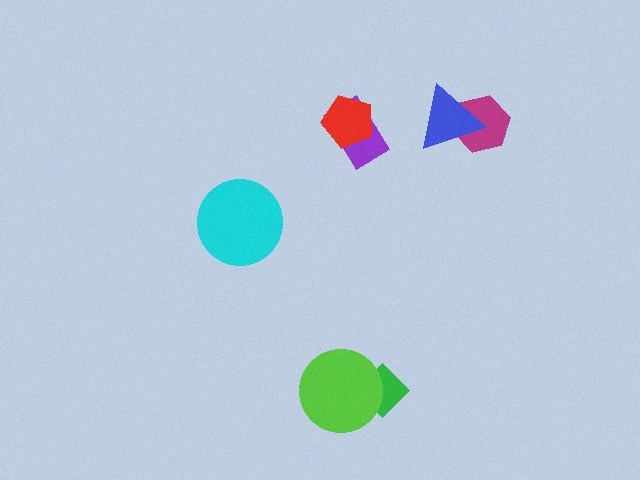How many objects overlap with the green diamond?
1 object overlaps with the green diamond.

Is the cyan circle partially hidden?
No, no other shape covers it.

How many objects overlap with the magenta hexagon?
1 object overlaps with the magenta hexagon.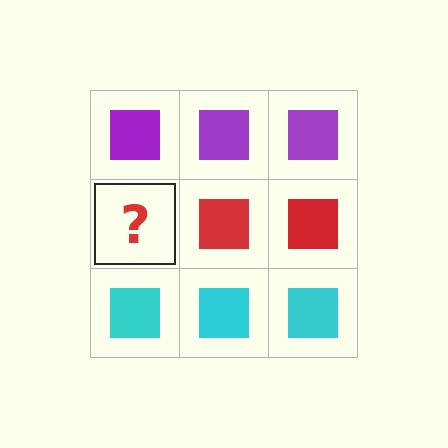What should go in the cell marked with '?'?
The missing cell should contain a red square.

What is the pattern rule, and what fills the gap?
The rule is that each row has a consistent color. The gap should be filled with a red square.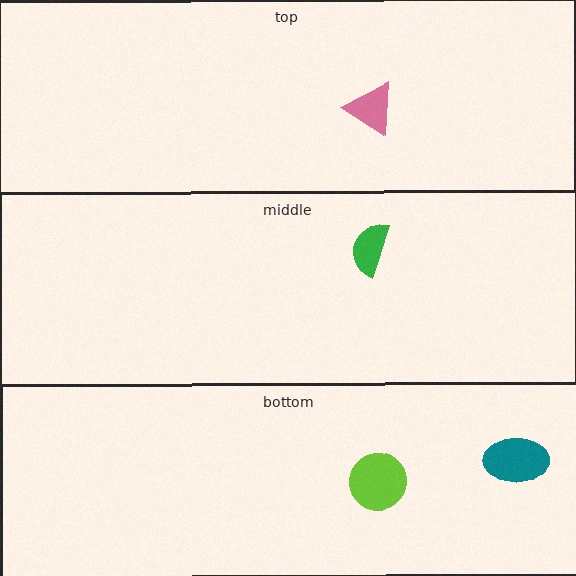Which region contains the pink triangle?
The top region.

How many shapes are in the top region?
1.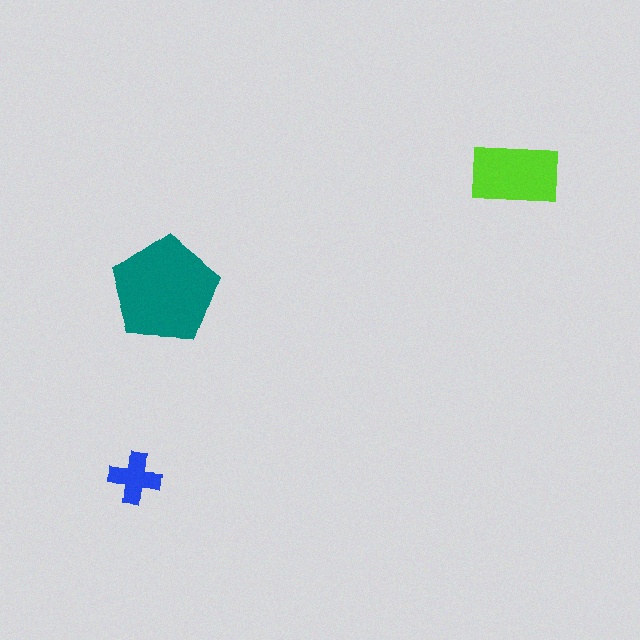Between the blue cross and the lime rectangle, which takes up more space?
The lime rectangle.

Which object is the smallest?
The blue cross.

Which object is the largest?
The teal pentagon.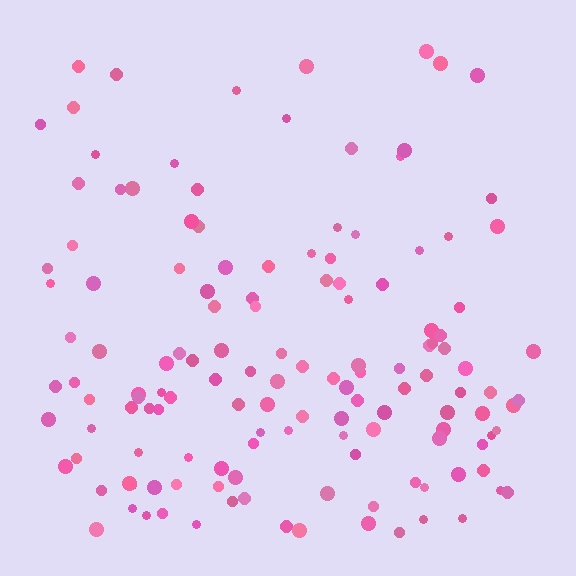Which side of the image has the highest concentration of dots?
The bottom.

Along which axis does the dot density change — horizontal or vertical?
Vertical.